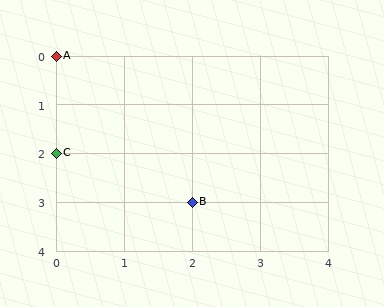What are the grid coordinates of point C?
Point C is at grid coordinates (0, 2).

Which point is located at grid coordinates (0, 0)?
Point A is at (0, 0).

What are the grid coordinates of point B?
Point B is at grid coordinates (2, 3).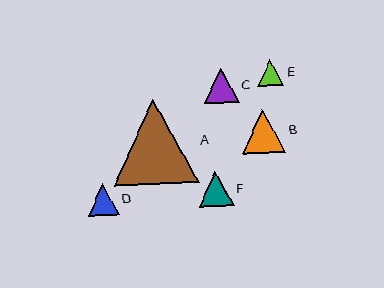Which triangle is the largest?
Triangle A is the largest with a size of approximately 85 pixels.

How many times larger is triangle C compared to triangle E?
Triangle C is approximately 1.3 times the size of triangle E.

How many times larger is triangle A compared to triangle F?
Triangle A is approximately 2.4 times the size of triangle F.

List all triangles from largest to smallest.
From largest to smallest: A, B, C, F, D, E.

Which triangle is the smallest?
Triangle E is the smallest with a size of approximately 26 pixels.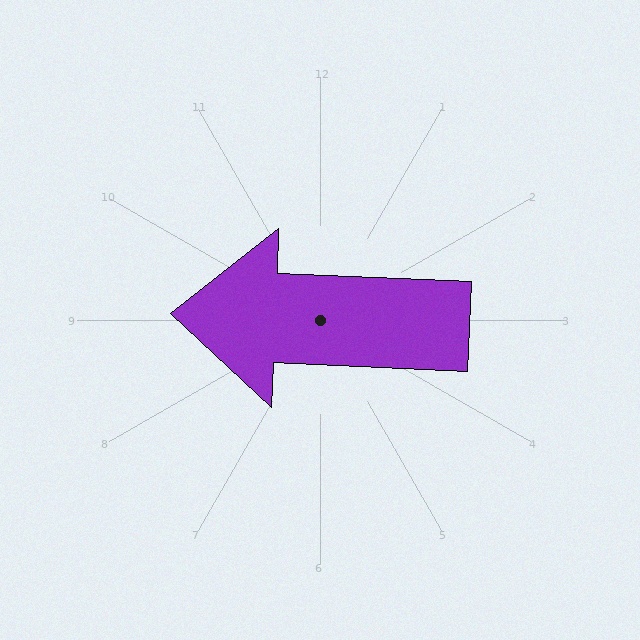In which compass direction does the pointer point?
West.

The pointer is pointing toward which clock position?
Roughly 9 o'clock.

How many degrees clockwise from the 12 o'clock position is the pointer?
Approximately 272 degrees.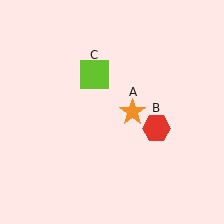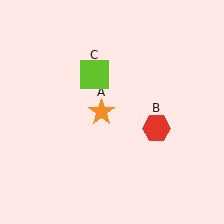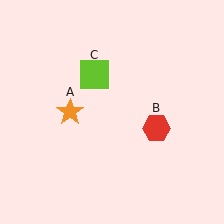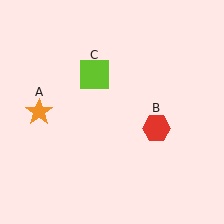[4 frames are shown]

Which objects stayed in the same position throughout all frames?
Red hexagon (object B) and lime square (object C) remained stationary.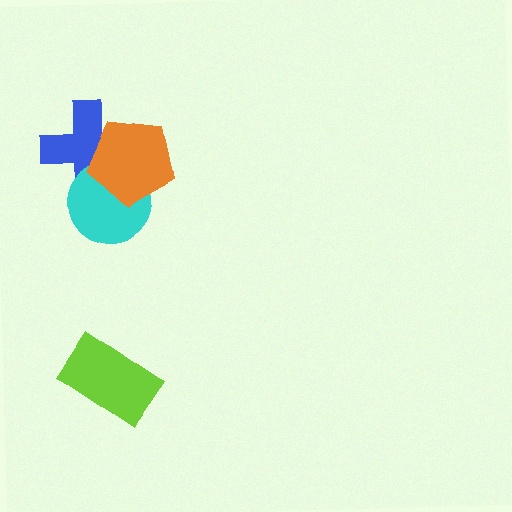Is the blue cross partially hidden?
Yes, it is partially covered by another shape.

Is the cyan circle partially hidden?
Yes, it is partially covered by another shape.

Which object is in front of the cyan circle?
The orange pentagon is in front of the cyan circle.